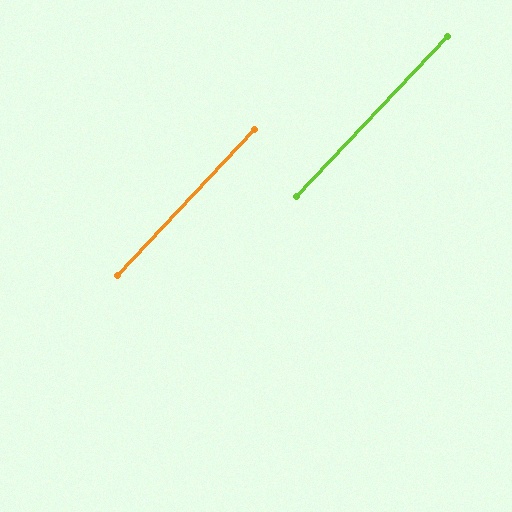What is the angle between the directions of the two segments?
Approximately 0 degrees.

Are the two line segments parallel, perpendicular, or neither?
Parallel — their directions differ by only 0.4°.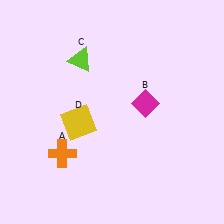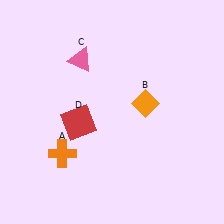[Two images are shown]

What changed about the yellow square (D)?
In Image 1, D is yellow. In Image 2, it changed to red.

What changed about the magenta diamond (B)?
In Image 1, B is magenta. In Image 2, it changed to orange.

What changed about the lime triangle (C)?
In Image 1, C is lime. In Image 2, it changed to pink.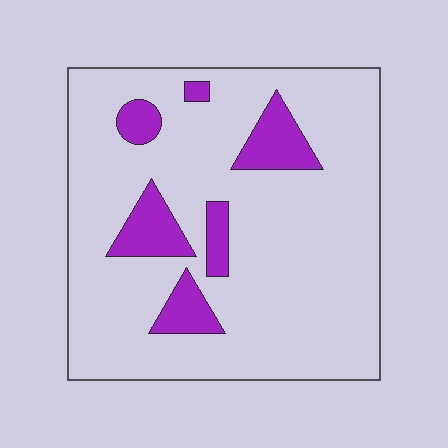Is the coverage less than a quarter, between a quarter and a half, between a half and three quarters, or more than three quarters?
Less than a quarter.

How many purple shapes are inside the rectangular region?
6.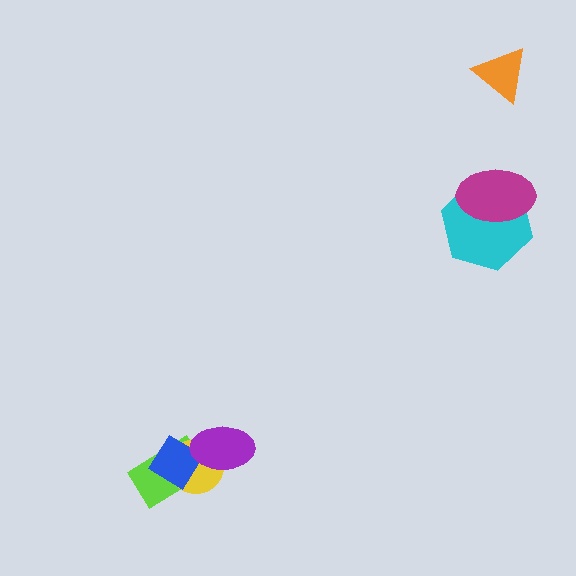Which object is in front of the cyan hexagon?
The magenta ellipse is in front of the cyan hexagon.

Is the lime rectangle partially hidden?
Yes, it is partially covered by another shape.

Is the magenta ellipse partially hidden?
No, no other shape covers it.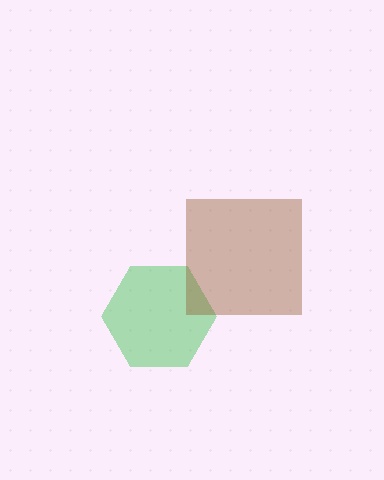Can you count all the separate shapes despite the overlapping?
Yes, there are 2 separate shapes.